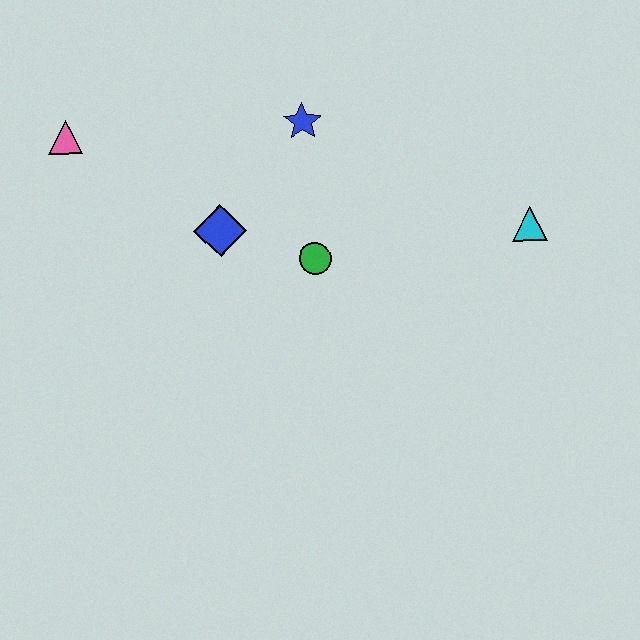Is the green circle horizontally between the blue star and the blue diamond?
No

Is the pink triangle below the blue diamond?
No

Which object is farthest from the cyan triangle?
The pink triangle is farthest from the cyan triangle.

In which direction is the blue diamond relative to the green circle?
The blue diamond is to the left of the green circle.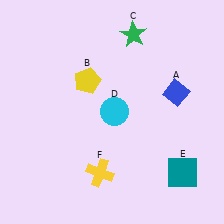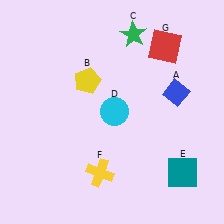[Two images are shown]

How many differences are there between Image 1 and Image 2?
There is 1 difference between the two images.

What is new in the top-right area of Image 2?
A red square (G) was added in the top-right area of Image 2.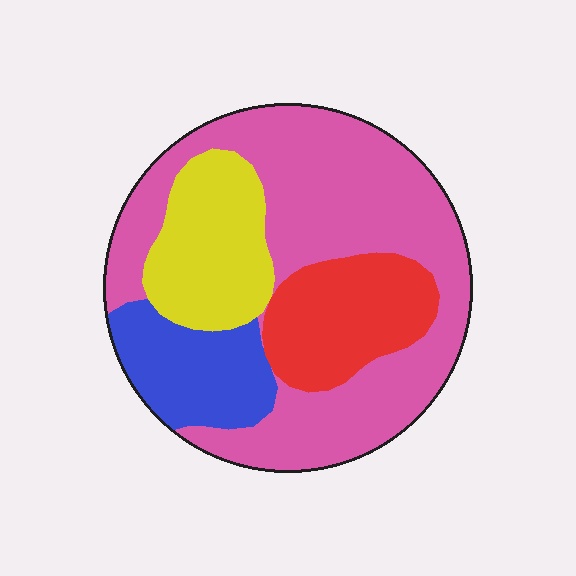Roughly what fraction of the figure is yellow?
Yellow takes up between a sixth and a third of the figure.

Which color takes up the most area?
Pink, at roughly 50%.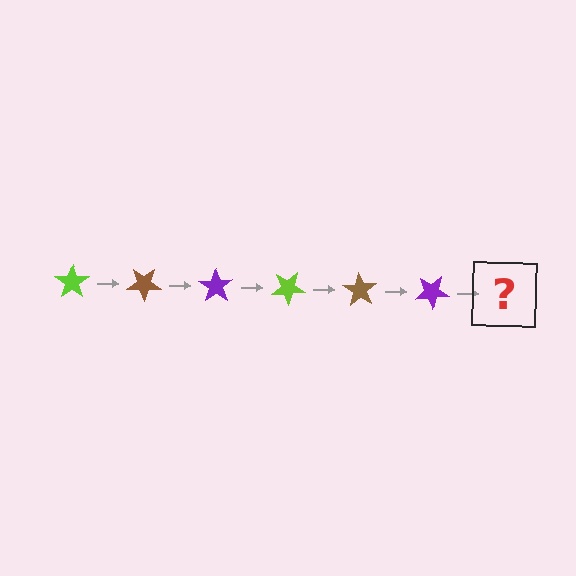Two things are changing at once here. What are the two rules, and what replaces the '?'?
The two rules are that it rotates 35 degrees each step and the color cycles through lime, brown, and purple. The '?' should be a lime star, rotated 210 degrees from the start.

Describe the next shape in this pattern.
It should be a lime star, rotated 210 degrees from the start.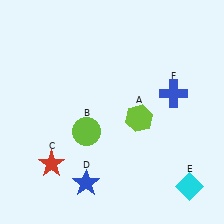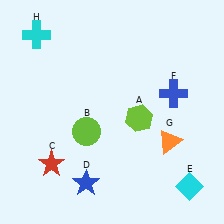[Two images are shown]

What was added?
An orange triangle (G), a cyan cross (H) were added in Image 2.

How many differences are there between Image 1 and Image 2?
There are 2 differences between the two images.